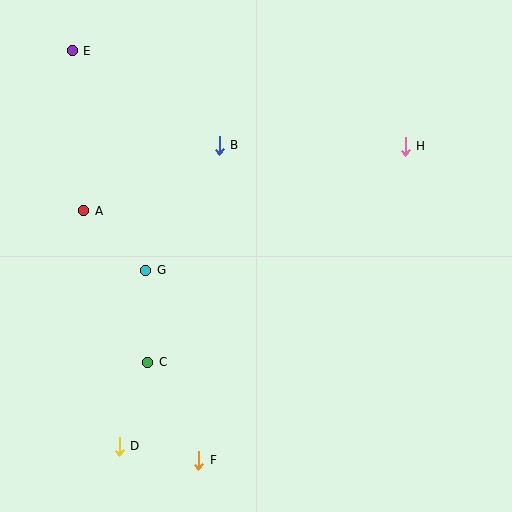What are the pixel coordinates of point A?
Point A is at (84, 211).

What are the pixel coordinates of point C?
Point C is at (148, 362).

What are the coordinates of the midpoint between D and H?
The midpoint between D and H is at (262, 296).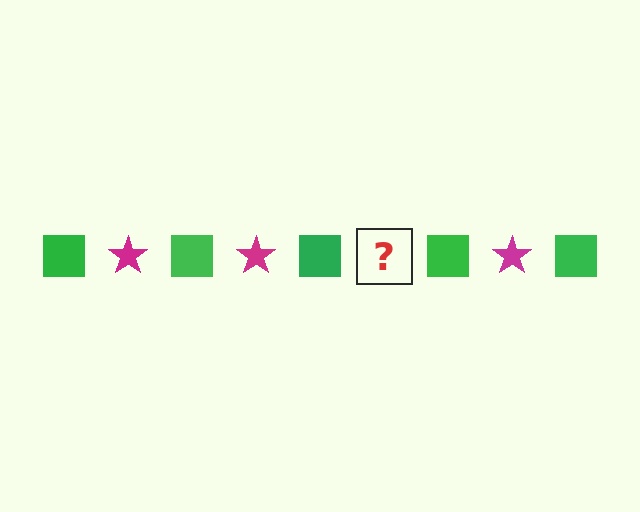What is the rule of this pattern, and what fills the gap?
The rule is that the pattern alternates between green square and magenta star. The gap should be filled with a magenta star.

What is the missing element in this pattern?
The missing element is a magenta star.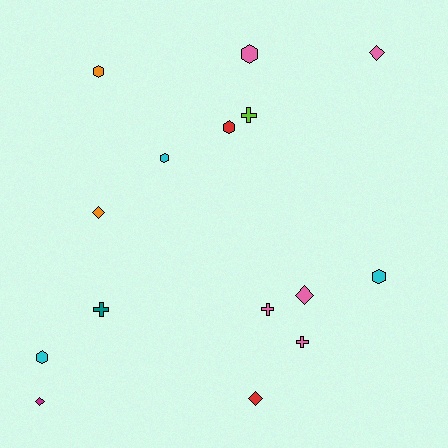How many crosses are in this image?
There are 4 crosses.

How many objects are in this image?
There are 15 objects.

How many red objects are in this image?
There are 2 red objects.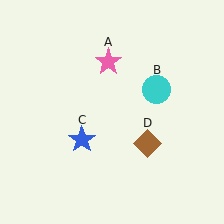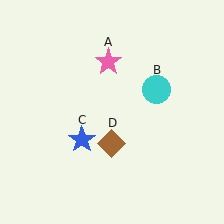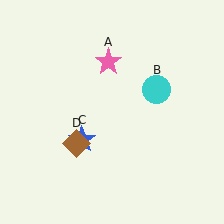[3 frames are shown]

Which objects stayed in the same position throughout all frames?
Pink star (object A) and cyan circle (object B) and blue star (object C) remained stationary.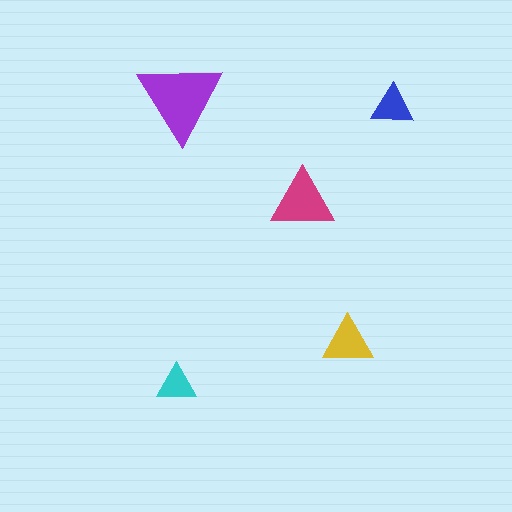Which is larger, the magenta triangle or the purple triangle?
The purple one.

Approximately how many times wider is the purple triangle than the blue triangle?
About 2 times wider.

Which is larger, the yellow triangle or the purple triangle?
The purple one.